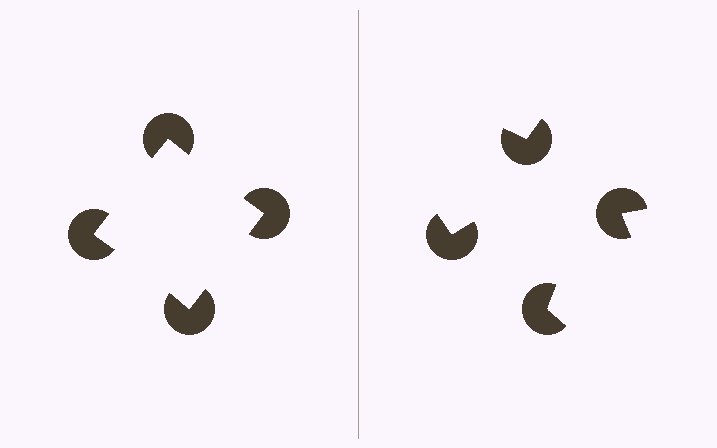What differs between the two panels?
The pac-man discs are positioned identically on both sides; only the wedge orientations differ. On the left they align to a square; on the right they are misaligned.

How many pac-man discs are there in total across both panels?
8 — 4 on each side.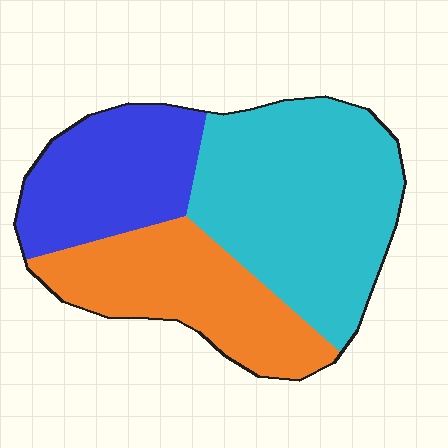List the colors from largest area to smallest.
From largest to smallest: cyan, orange, blue.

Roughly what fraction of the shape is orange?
Orange covers about 30% of the shape.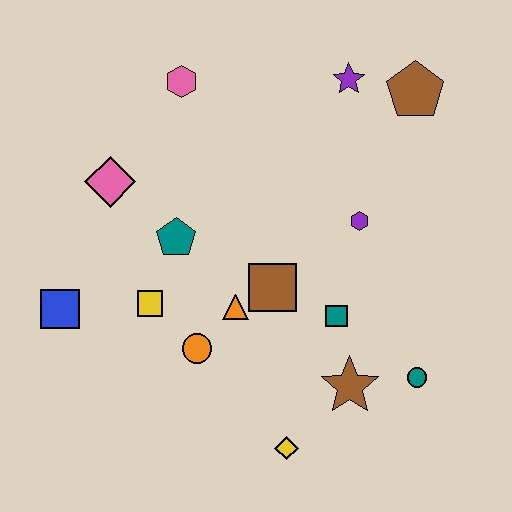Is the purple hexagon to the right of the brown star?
Yes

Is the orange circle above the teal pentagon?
No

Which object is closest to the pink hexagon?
The pink diamond is closest to the pink hexagon.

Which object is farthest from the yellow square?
The brown pentagon is farthest from the yellow square.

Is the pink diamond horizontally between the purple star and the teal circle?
No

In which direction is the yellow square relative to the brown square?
The yellow square is to the left of the brown square.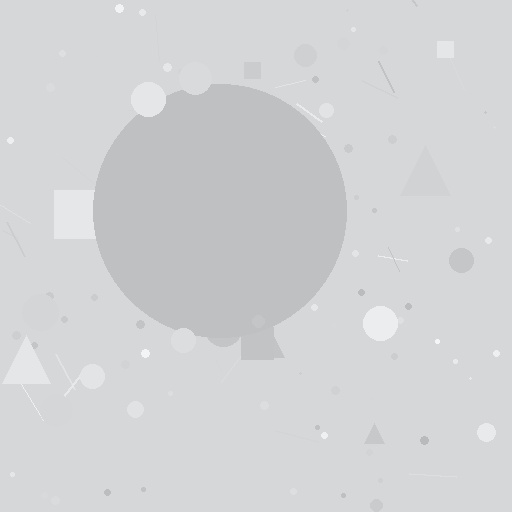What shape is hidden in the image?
A circle is hidden in the image.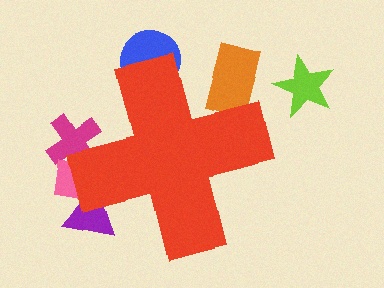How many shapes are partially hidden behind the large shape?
5 shapes are partially hidden.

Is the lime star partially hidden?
No, the lime star is fully visible.